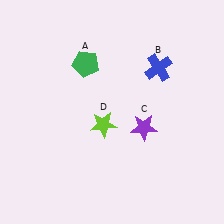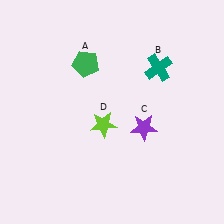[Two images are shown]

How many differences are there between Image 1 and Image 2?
There is 1 difference between the two images.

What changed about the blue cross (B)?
In Image 1, B is blue. In Image 2, it changed to teal.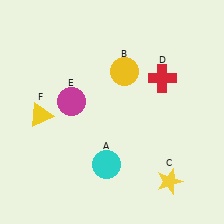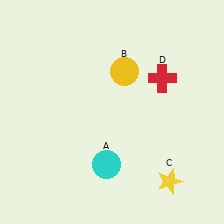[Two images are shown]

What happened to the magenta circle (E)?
The magenta circle (E) was removed in Image 2. It was in the top-left area of Image 1.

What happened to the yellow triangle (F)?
The yellow triangle (F) was removed in Image 2. It was in the bottom-left area of Image 1.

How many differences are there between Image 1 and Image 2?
There are 2 differences between the two images.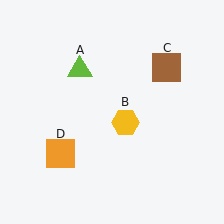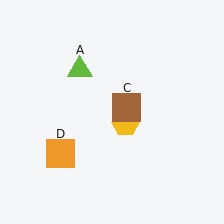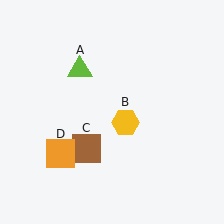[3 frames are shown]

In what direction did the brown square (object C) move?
The brown square (object C) moved down and to the left.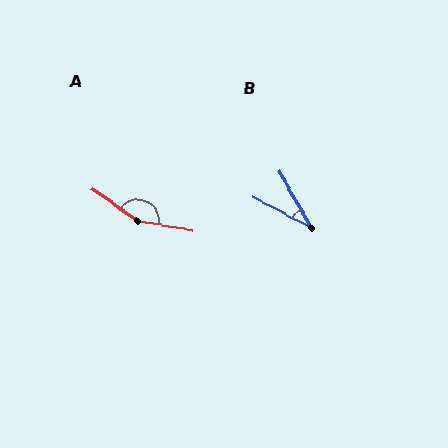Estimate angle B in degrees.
Approximately 33 degrees.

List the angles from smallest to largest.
B (33°), A (154°).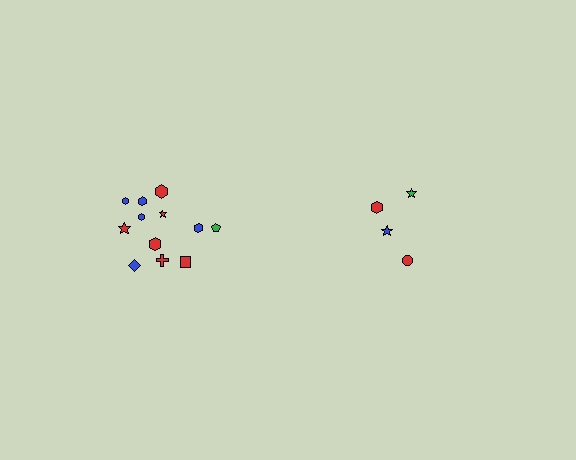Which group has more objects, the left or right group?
The left group.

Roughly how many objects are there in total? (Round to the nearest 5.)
Roughly 15 objects in total.